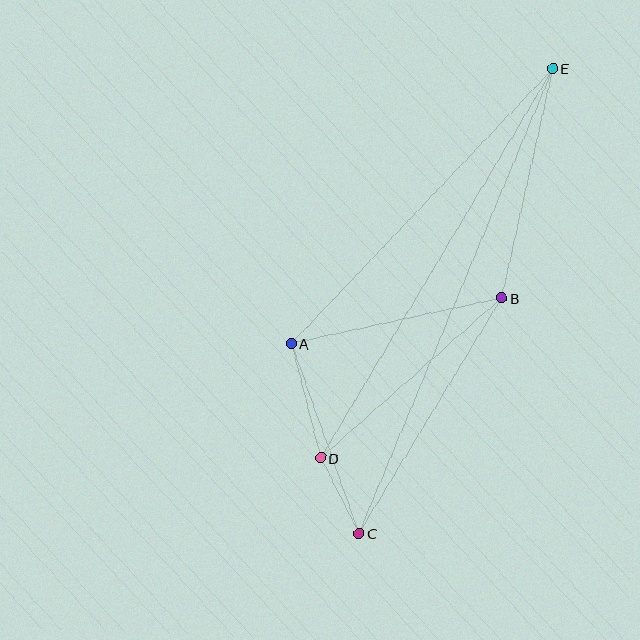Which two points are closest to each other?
Points C and D are closest to each other.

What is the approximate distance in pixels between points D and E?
The distance between D and E is approximately 453 pixels.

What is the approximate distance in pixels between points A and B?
The distance between A and B is approximately 215 pixels.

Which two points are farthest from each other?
Points C and E are farthest from each other.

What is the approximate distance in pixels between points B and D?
The distance between B and D is approximately 241 pixels.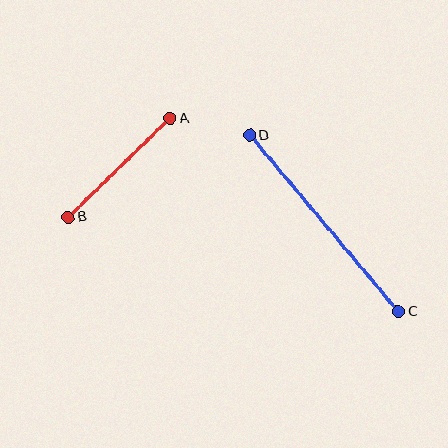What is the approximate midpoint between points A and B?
The midpoint is at approximately (119, 168) pixels.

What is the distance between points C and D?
The distance is approximately 230 pixels.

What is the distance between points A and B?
The distance is approximately 142 pixels.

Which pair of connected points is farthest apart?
Points C and D are farthest apart.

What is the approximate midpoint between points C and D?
The midpoint is at approximately (324, 223) pixels.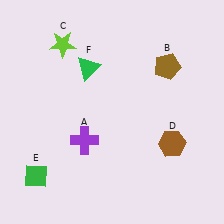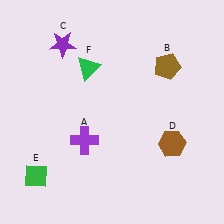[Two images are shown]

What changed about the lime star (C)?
In Image 1, C is lime. In Image 2, it changed to purple.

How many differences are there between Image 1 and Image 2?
There is 1 difference between the two images.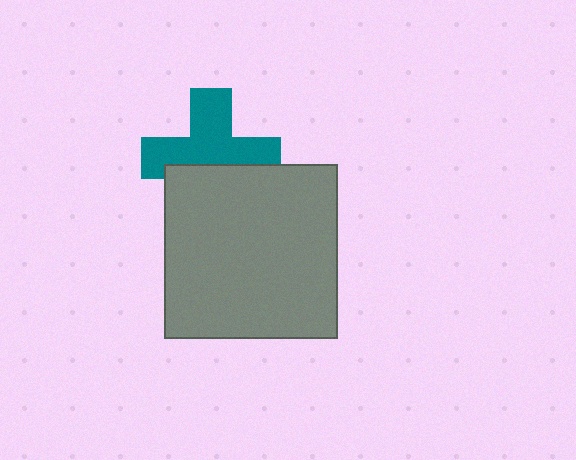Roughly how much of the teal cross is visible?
About half of it is visible (roughly 61%).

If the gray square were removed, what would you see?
You would see the complete teal cross.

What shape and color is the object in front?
The object in front is a gray square.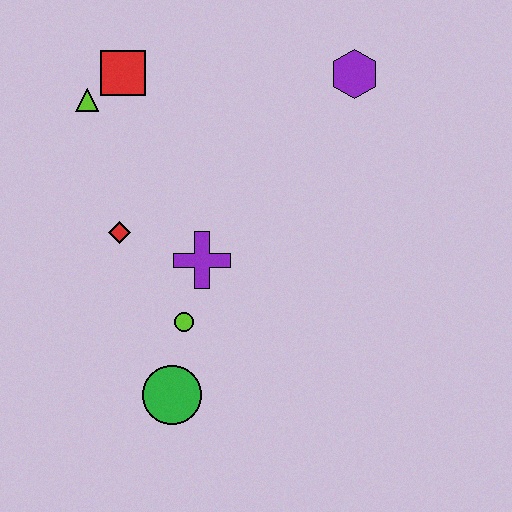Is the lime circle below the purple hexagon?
Yes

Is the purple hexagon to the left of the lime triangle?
No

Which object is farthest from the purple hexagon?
The green circle is farthest from the purple hexagon.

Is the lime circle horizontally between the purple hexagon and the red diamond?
Yes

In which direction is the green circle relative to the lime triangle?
The green circle is below the lime triangle.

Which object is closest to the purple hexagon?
The red square is closest to the purple hexagon.